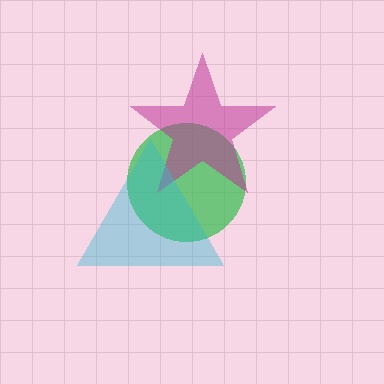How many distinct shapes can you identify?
There are 3 distinct shapes: a green circle, a magenta star, a cyan triangle.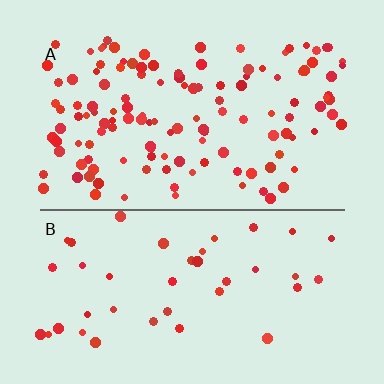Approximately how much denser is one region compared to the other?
Approximately 3.1× — region A over region B.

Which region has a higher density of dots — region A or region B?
A (the top).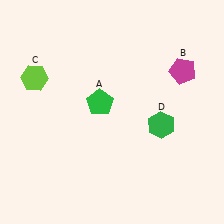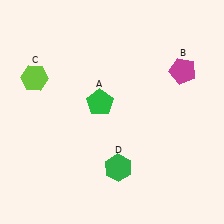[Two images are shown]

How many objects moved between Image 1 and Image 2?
1 object moved between the two images.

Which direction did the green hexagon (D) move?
The green hexagon (D) moved left.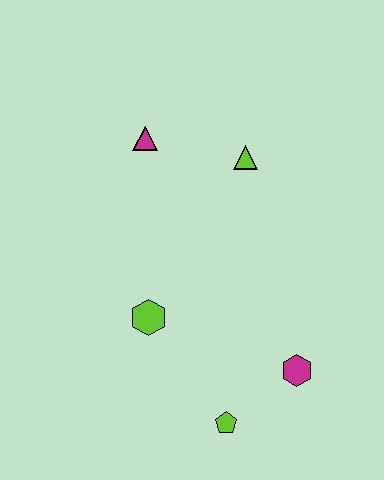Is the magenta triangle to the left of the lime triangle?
Yes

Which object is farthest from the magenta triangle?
The lime pentagon is farthest from the magenta triangle.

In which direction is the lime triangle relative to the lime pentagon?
The lime triangle is above the lime pentagon.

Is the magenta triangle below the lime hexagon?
No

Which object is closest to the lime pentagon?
The magenta hexagon is closest to the lime pentagon.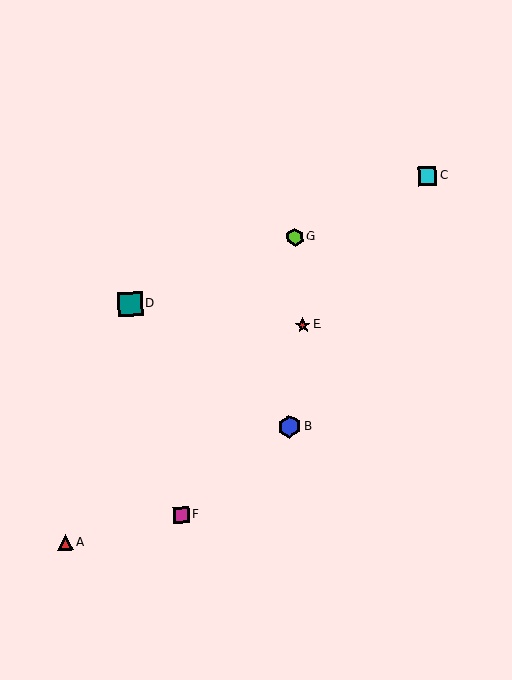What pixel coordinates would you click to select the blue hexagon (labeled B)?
Click at (290, 427) to select the blue hexagon B.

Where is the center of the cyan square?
The center of the cyan square is at (428, 176).